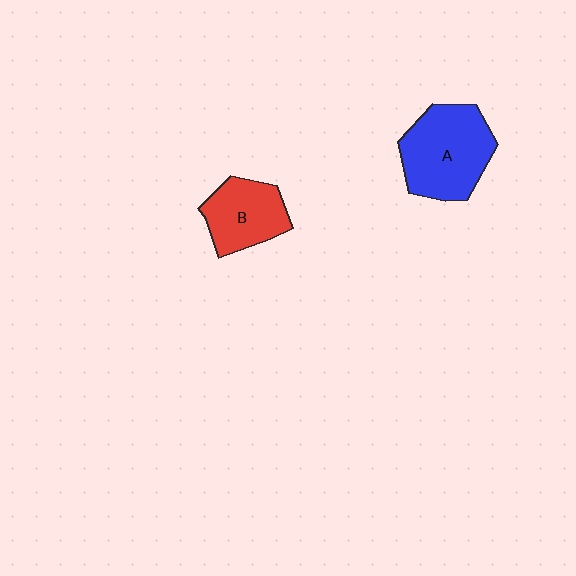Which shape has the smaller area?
Shape B (red).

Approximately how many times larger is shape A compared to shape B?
Approximately 1.5 times.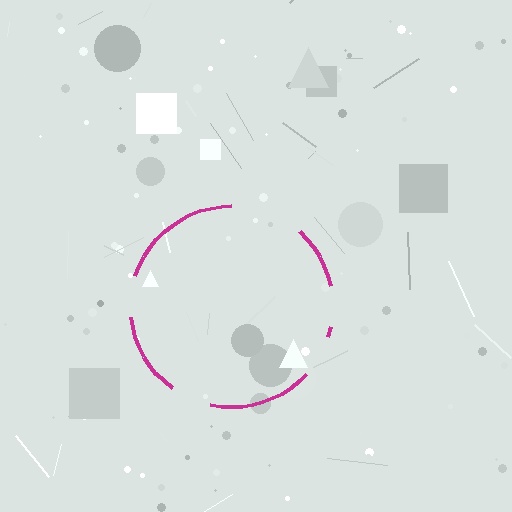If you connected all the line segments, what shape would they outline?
They would outline a circle.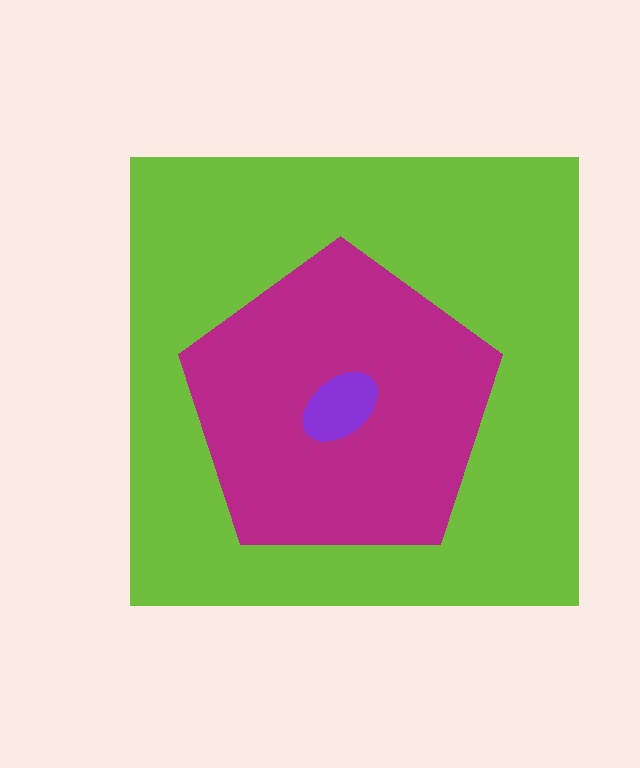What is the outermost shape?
The lime square.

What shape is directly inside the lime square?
The magenta pentagon.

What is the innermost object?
The purple ellipse.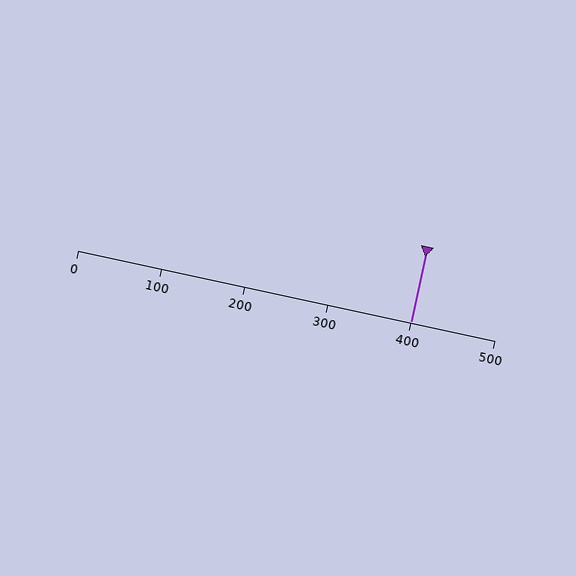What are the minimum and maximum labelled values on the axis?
The axis runs from 0 to 500.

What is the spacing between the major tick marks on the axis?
The major ticks are spaced 100 apart.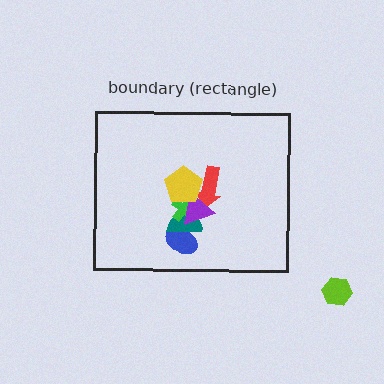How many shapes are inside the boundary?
6 inside, 1 outside.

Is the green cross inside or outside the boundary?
Inside.